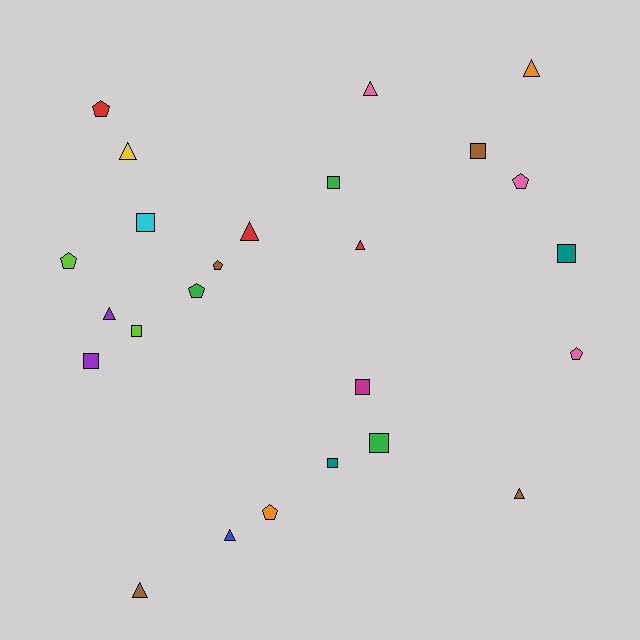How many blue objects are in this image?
There is 1 blue object.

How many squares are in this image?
There are 9 squares.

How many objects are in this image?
There are 25 objects.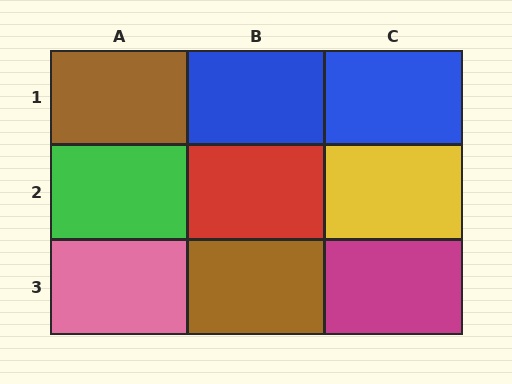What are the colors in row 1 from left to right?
Brown, blue, blue.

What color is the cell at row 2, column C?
Yellow.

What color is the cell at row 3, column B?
Brown.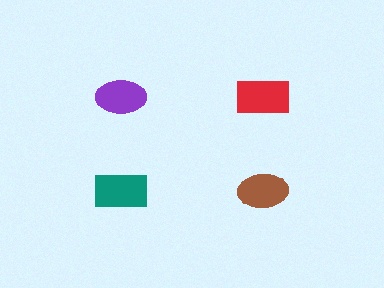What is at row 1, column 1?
A purple ellipse.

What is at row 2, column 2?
A brown ellipse.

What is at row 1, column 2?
A red rectangle.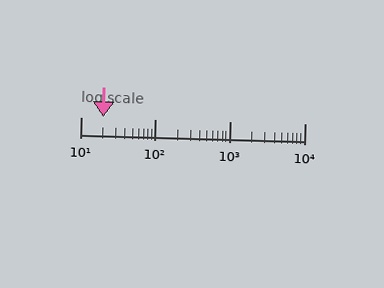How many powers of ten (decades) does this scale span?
The scale spans 3 decades, from 10 to 10000.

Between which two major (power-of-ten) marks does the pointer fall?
The pointer is between 10 and 100.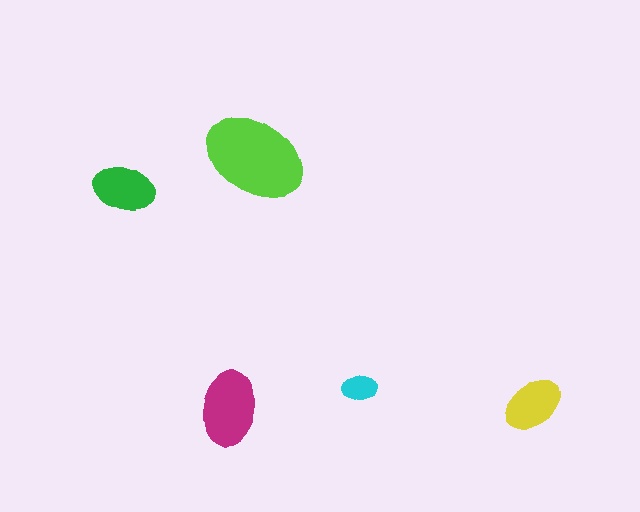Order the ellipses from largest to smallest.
the lime one, the magenta one, the green one, the yellow one, the cyan one.